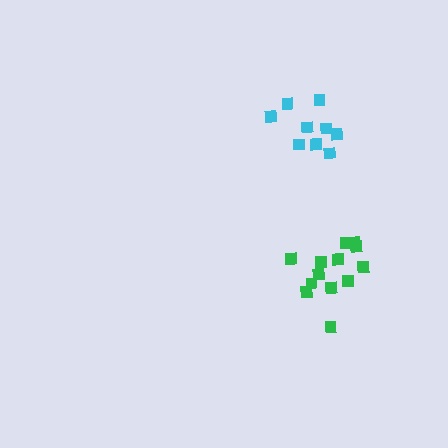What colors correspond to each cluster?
The clusters are colored: green, cyan.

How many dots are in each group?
Group 1: 13 dots, Group 2: 9 dots (22 total).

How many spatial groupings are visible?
There are 2 spatial groupings.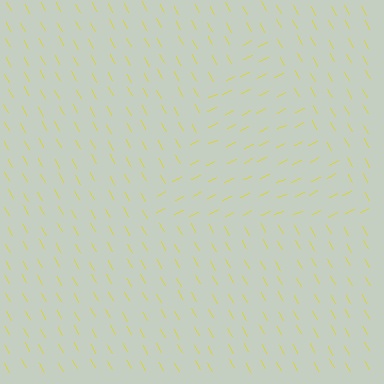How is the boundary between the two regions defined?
The boundary is defined purely by a change in line orientation (approximately 87 degrees difference). All lines are the same color and thickness.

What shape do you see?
I see a triangle.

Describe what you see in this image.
The image is filled with small yellow line segments. A triangle region in the image has lines oriented differently from the surrounding lines, creating a visible texture boundary.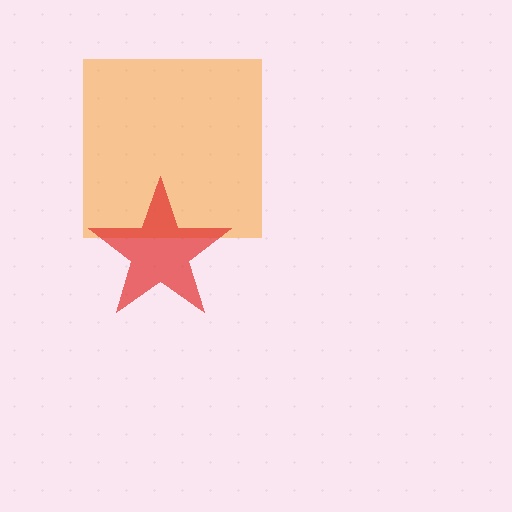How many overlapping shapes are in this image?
There are 2 overlapping shapes in the image.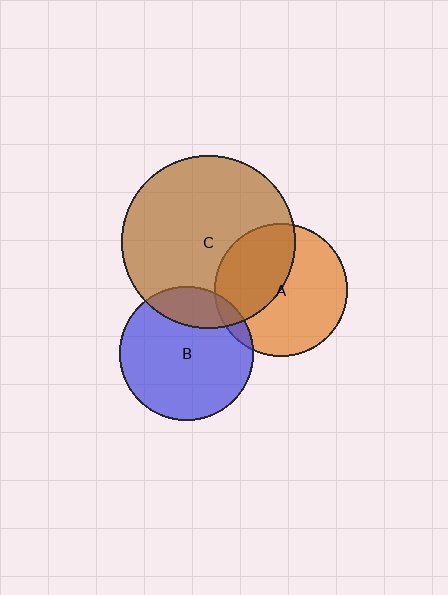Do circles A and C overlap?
Yes.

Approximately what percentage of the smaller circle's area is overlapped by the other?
Approximately 40%.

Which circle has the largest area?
Circle C (brown).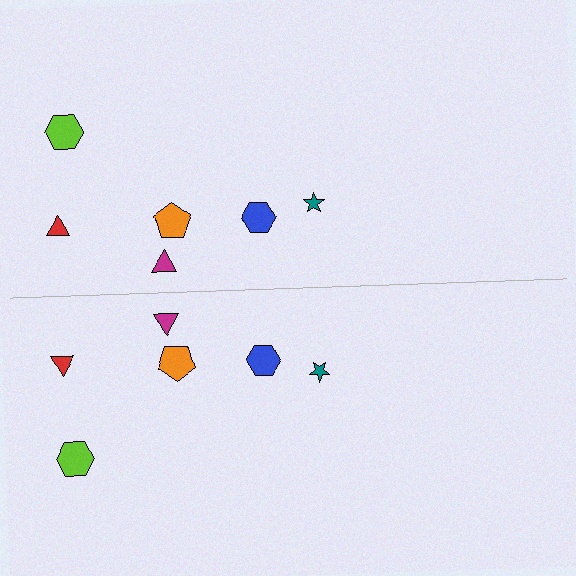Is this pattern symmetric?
Yes, this pattern has bilateral (reflection) symmetry.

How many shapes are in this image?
There are 12 shapes in this image.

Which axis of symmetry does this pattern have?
The pattern has a horizontal axis of symmetry running through the center of the image.